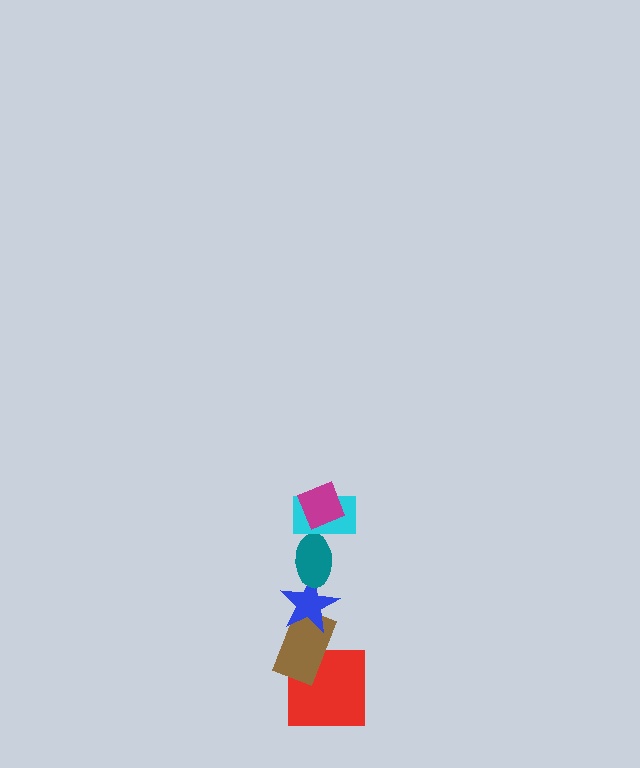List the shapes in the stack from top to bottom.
From top to bottom: the magenta diamond, the cyan rectangle, the teal ellipse, the blue star, the brown rectangle, the red square.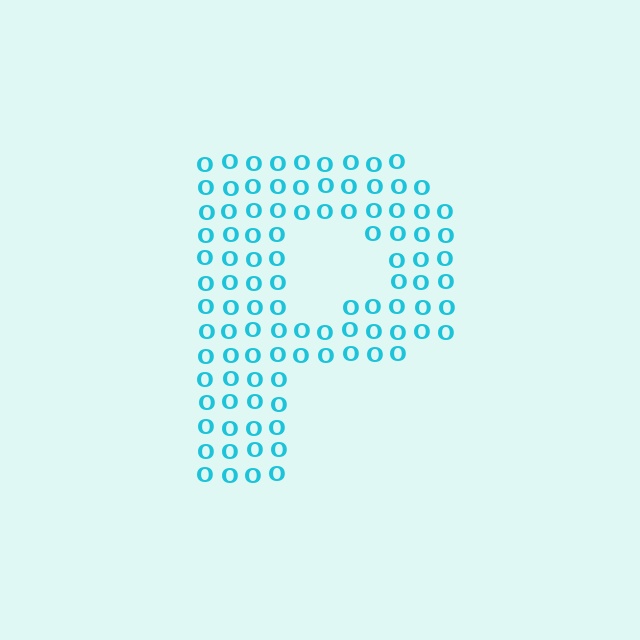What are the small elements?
The small elements are letter O's.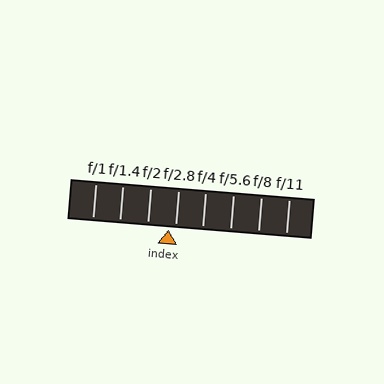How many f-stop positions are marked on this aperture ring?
There are 8 f-stop positions marked.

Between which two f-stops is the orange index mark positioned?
The index mark is between f/2 and f/2.8.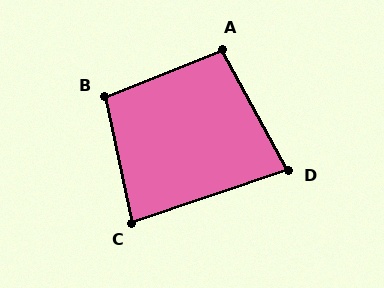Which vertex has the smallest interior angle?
D, at approximately 80 degrees.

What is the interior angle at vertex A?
Approximately 97 degrees (obtuse).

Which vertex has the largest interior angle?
B, at approximately 100 degrees.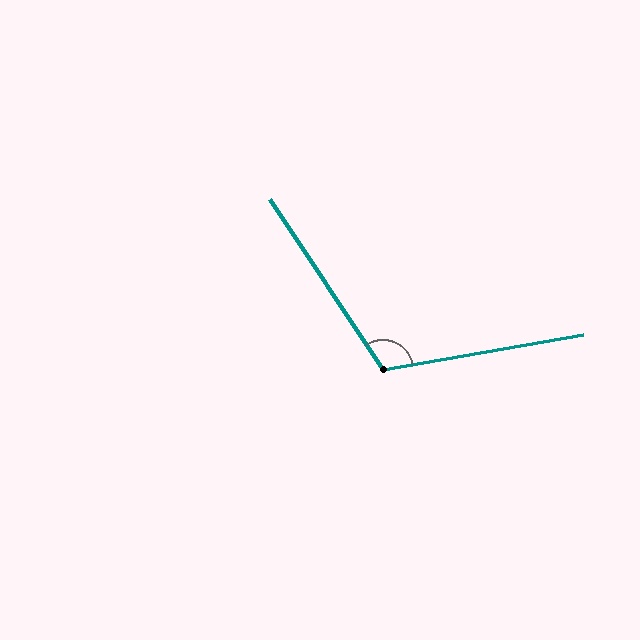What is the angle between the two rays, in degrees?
Approximately 114 degrees.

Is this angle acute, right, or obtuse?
It is obtuse.